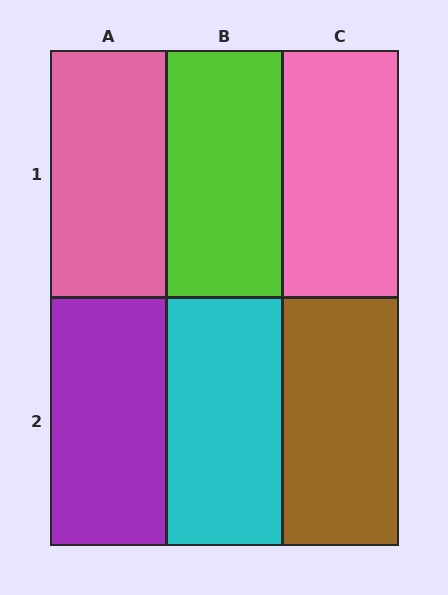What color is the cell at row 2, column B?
Cyan.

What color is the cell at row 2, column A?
Purple.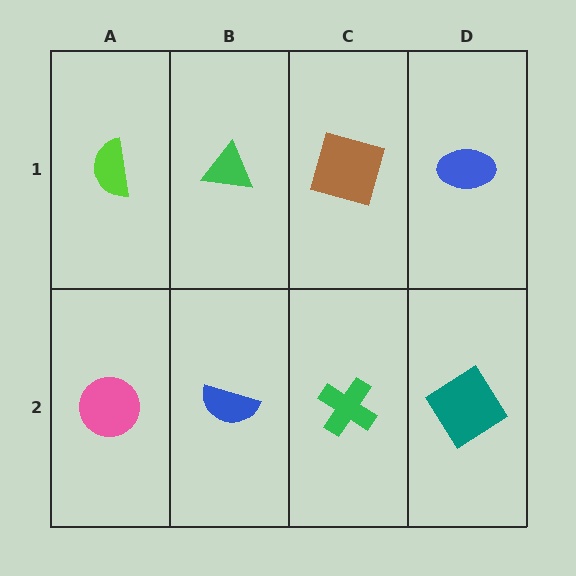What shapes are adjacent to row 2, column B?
A green triangle (row 1, column B), a pink circle (row 2, column A), a green cross (row 2, column C).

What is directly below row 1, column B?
A blue semicircle.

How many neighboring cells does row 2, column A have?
2.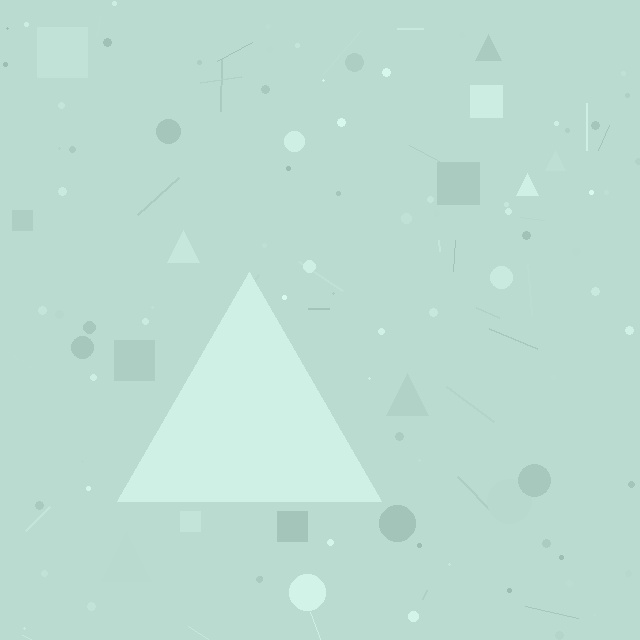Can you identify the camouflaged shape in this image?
The camouflaged shape is a triangle.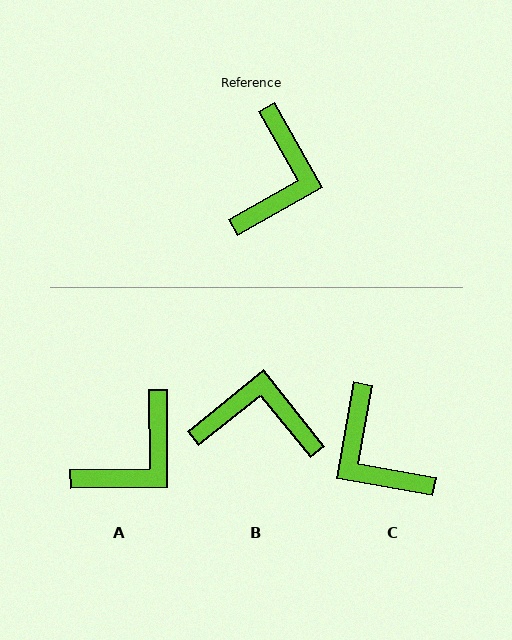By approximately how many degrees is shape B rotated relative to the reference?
Approximately 99 degrees counter-clockwise.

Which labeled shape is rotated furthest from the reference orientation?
C, about 130 degrees away.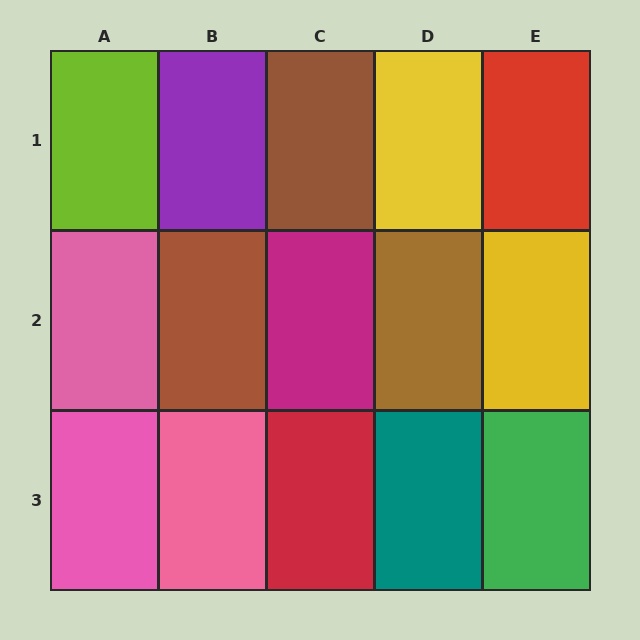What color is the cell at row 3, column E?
Green.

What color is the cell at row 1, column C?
Brown.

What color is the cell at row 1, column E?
Red.